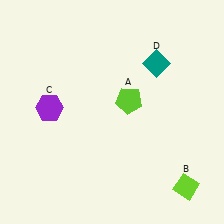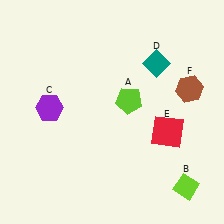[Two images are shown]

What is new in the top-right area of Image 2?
A brown hexagon (F) was added in the top-right area of Image 2.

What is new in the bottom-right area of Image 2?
A red square (E) was added in the bottom-right area of Image 2.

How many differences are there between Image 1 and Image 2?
There are 2 differences between the two images.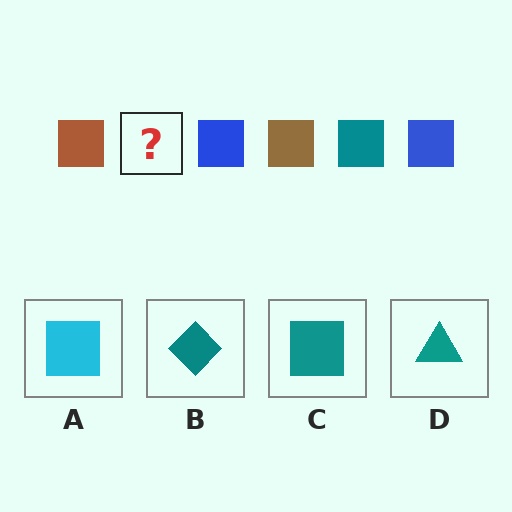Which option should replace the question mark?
Option C.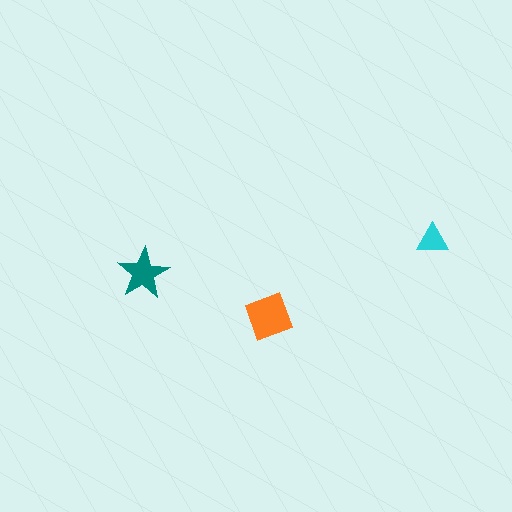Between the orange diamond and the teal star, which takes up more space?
The orange diamond.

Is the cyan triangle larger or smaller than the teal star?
Smaller.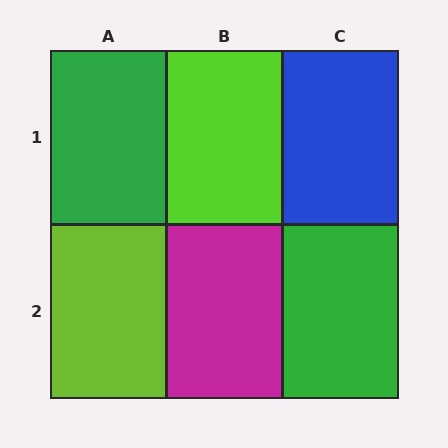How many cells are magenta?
1 cell is magenta.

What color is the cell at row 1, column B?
Lime.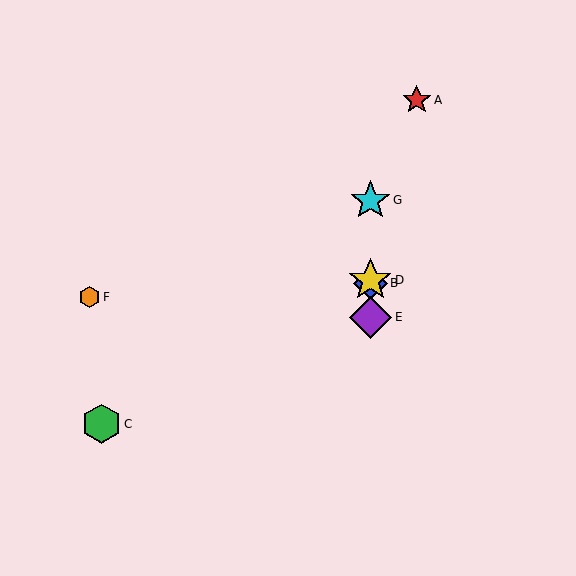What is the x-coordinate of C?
Object C is at x≈102.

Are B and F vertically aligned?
No, B is at x≈370 and F is at x≈89.